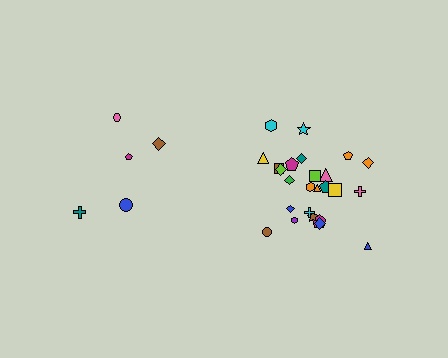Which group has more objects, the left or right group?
The right group.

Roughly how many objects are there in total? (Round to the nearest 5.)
Roughly 30 objects in total.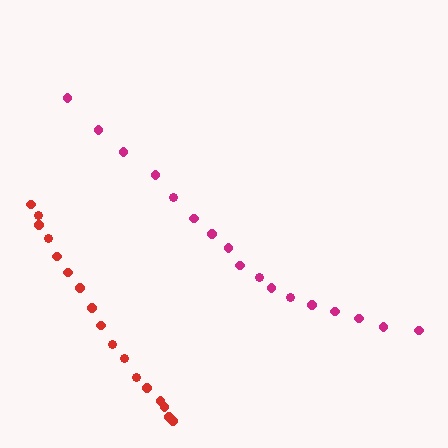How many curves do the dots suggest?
There are 2 distinct paths.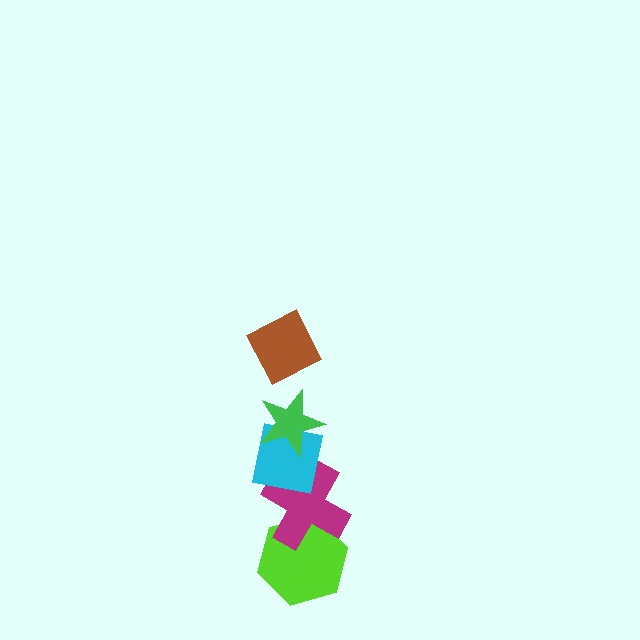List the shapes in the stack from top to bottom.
From top to bottom: the brown diamond, the green star, the cyan square, the magenta cross, the lime hexagon.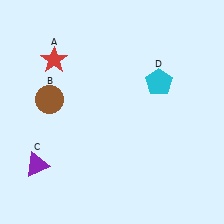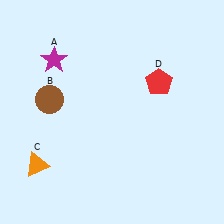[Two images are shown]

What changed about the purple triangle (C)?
In Image 1, C is purple. In Image 2, it changed to orange.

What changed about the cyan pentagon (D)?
In Image 1, D is cyan. In Image 2, it changed to red.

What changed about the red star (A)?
In Image 1, A is red. In Image 2, it changed to magenta.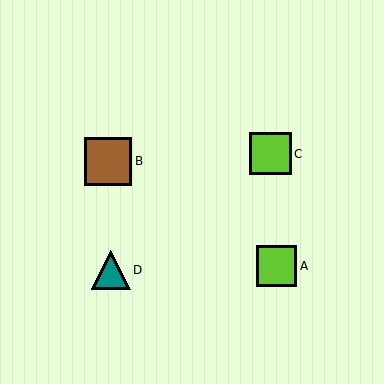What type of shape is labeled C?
Shape C is a lime square.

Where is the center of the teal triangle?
The center of the teal triangle is at (111, 270).